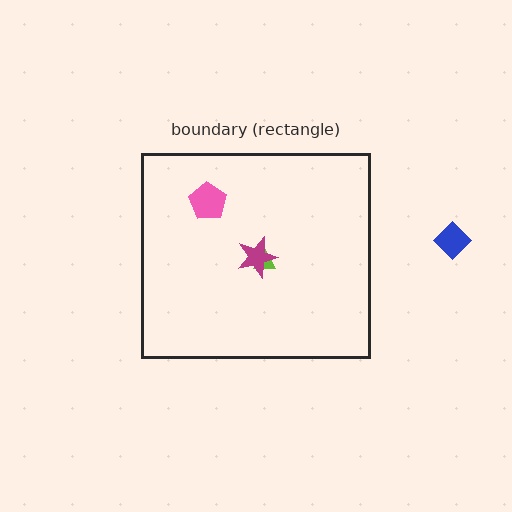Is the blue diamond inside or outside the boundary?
Outside.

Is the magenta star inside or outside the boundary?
Inside.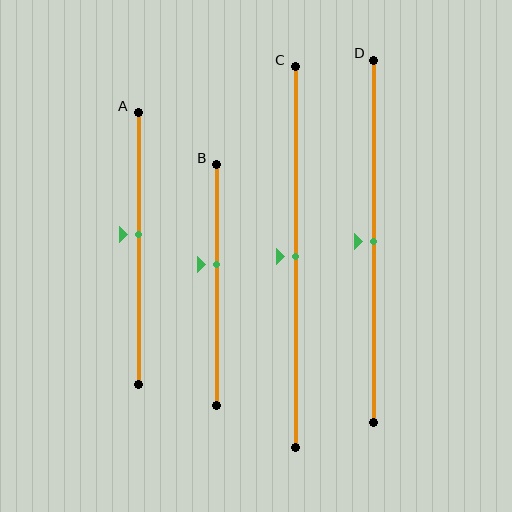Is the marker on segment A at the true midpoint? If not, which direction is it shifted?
No, the marker on segment A is shifted upward by about 5% of the segment length.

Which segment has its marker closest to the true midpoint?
Segment C has its marker closest to the true midpoint.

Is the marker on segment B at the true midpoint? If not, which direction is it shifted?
No, the marker on segment B is shifted upward by about 9% of the segment length.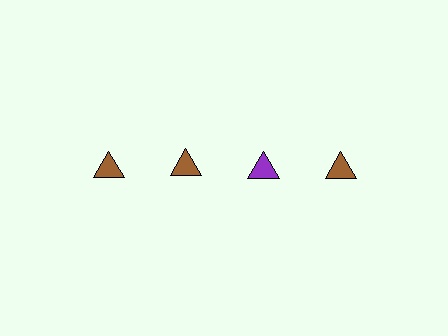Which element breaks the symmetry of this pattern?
The purple triangle in the top row, center column breaks the symmetry. All other shapes are brown triangles.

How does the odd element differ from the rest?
It has a different color: purple instead of brown.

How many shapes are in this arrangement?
There are 4 shapes arranged in a grid pattern.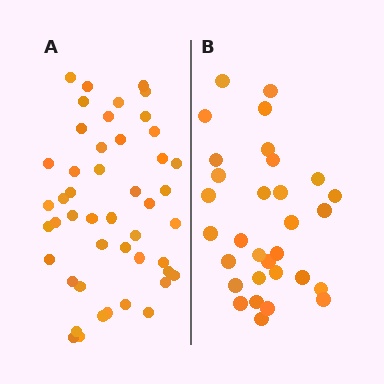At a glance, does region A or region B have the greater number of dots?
Region A (the left region) has more dots.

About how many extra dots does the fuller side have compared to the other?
Region A has approximately 15 more dots than region B.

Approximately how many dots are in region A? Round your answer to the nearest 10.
About 50 dots. (The exact count is 47, which rounds to 50.)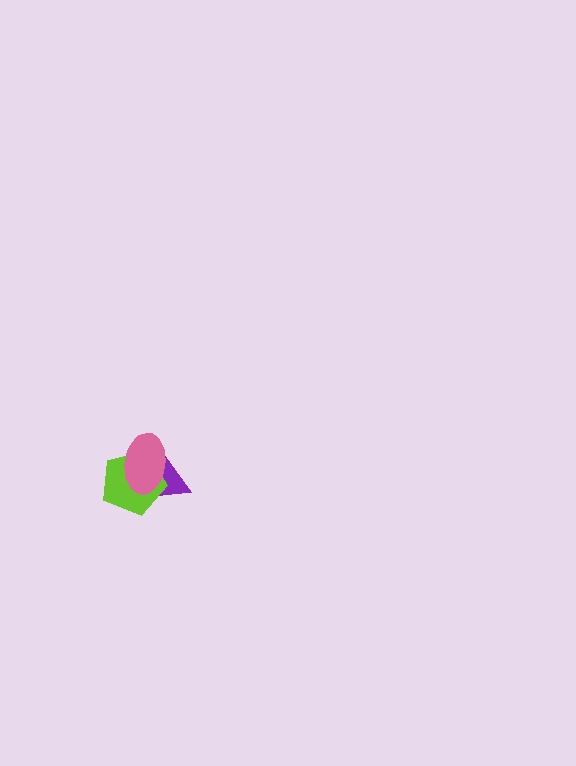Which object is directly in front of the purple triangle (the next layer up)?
The lime pentagon is directly in front of the purple triangle.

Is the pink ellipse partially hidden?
No, no other shape covers it.